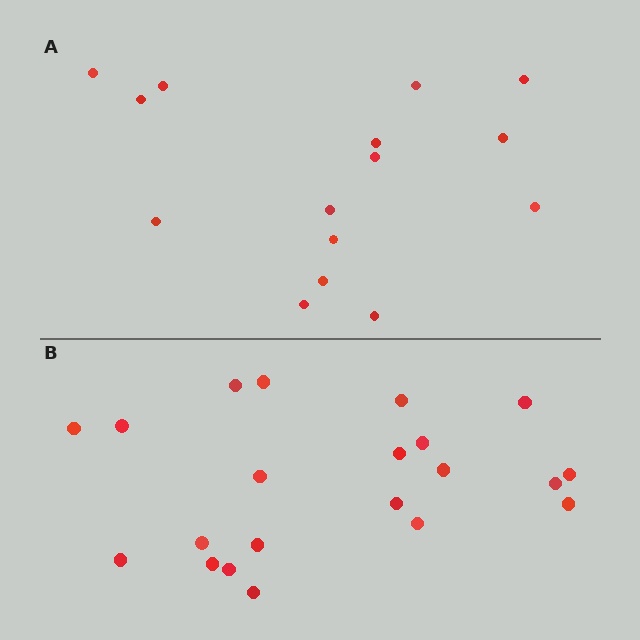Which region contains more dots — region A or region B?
Region B (the bottom region) has more dots.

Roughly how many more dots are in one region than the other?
Region B has about 6 more dots than region A.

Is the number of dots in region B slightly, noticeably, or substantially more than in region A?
Region B has noticeably more, but not dramatically so. The ratio is roughly 1.4 to 1.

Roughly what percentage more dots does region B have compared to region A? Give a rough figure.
About 40% more.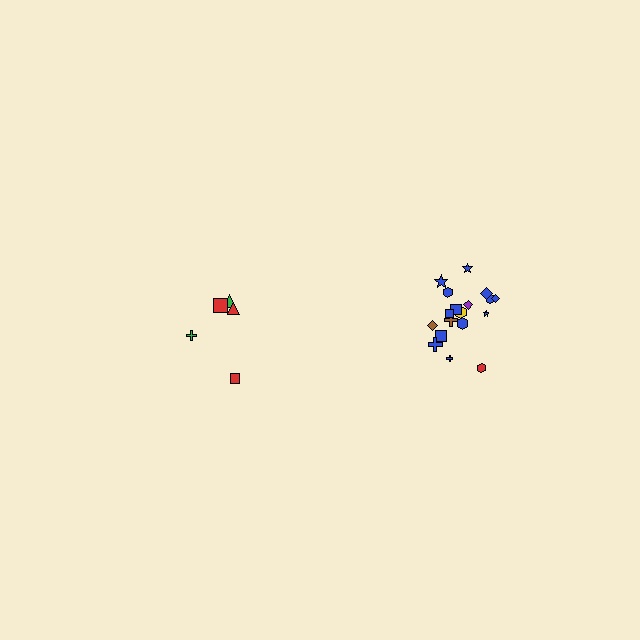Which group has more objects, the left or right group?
The right group.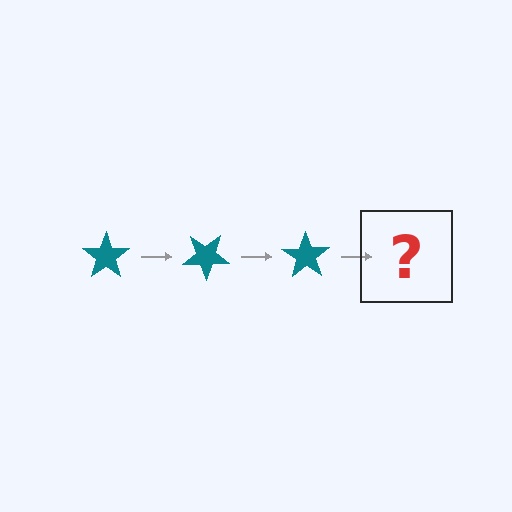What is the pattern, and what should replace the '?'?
The pattern is that the star rotates 35 degrees each step. The '?' should be a teal star rotated 105 degrees.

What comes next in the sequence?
The next element should be a teal star rotated 105 degrees.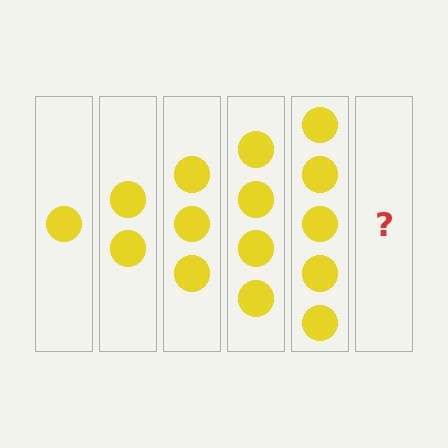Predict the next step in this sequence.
The next step is 6 circles.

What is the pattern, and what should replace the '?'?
The pattern is that each step adds one more circle. The '?' should be 6 circles.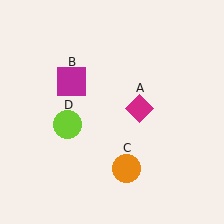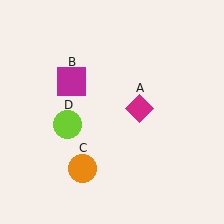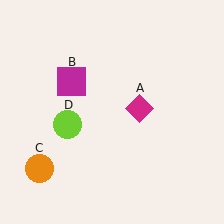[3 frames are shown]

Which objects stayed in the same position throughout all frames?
Magenta diamond (object A) and magenta square (object B) and lime circle (object D) remained stationary.